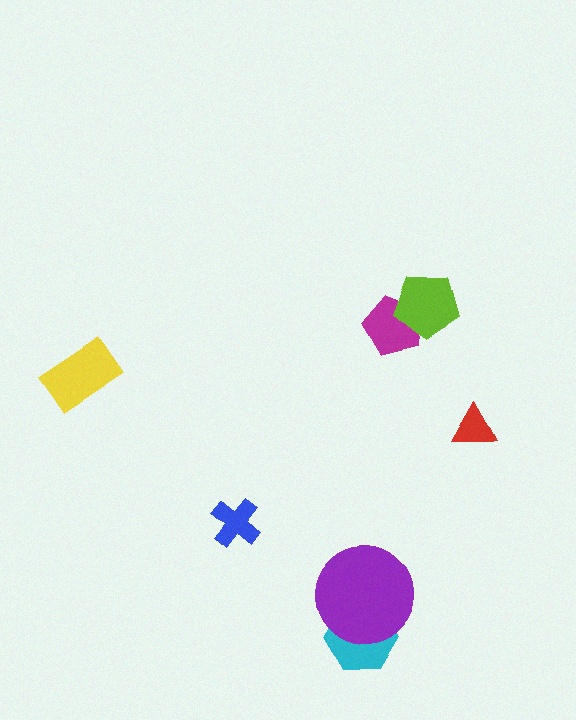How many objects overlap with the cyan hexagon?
1 object overlaps with the cyan hexagon.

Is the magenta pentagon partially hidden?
Yes, it is partially covered by another shape.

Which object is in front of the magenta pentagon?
The lime pentagon is in front of the magenta pentagon.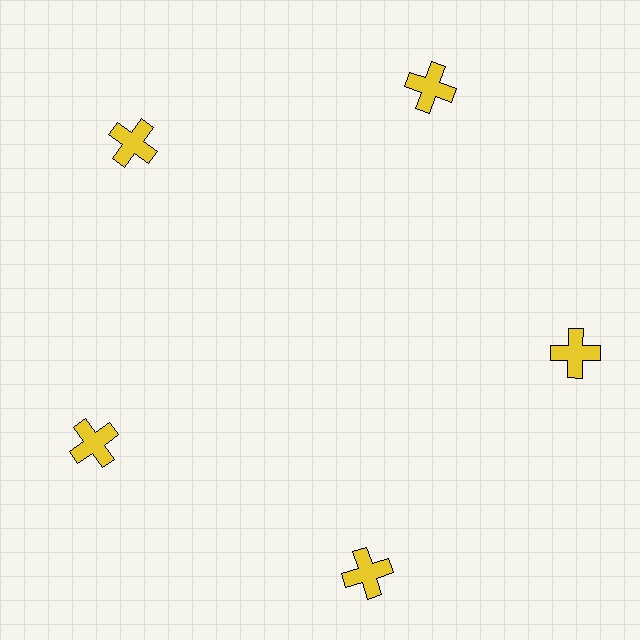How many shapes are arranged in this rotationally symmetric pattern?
There are 5 shapes, arranged in 5 groups of 1.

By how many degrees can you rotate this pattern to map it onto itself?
The pattern maps onto itself every 72 degrees of rotation.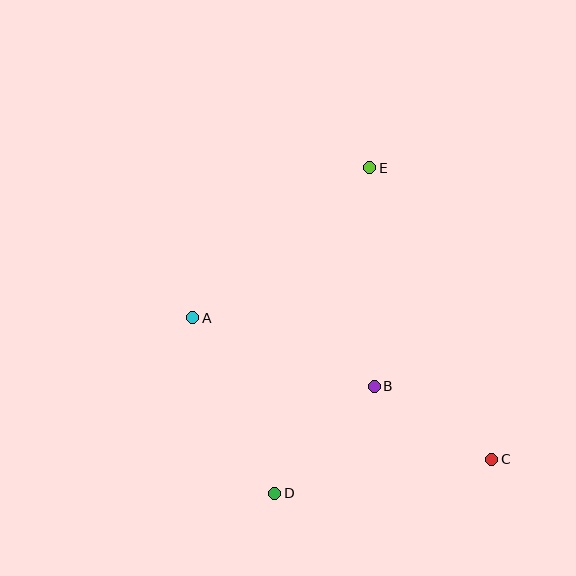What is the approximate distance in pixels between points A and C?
The distance between A and C is approximately 331 pixels.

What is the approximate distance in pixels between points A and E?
The distance between A and E is approximately 232 pixels.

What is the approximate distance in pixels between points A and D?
The distance between A and D is approximately 194 pixels.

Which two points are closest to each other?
Points B and C are closest to each other.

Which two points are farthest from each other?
Points D and E are farthest from each other.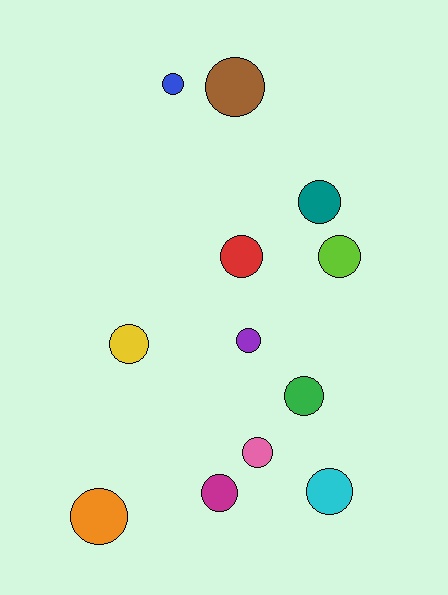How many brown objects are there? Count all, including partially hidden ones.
There is 1 brown object.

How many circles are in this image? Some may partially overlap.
There are 12 circles.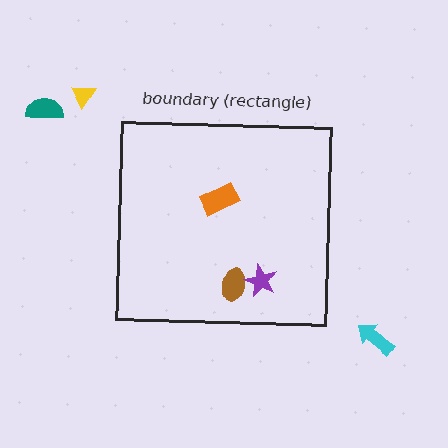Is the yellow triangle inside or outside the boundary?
Outside.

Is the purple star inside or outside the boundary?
Inside.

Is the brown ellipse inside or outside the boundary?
Inside.